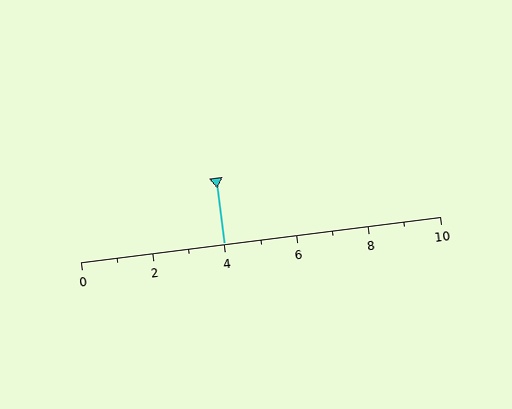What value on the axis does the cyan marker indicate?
The marker indicates approximately 4.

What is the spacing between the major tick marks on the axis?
The major ticks are spaced 2 apart.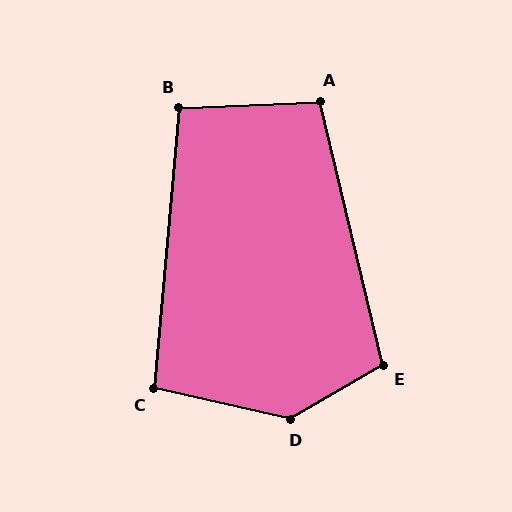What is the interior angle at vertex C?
Approximately 98 degrees (obtuse).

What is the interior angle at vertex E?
Approximately 107 degrees (obtuse).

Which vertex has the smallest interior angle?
B, at approximately 97 degrees.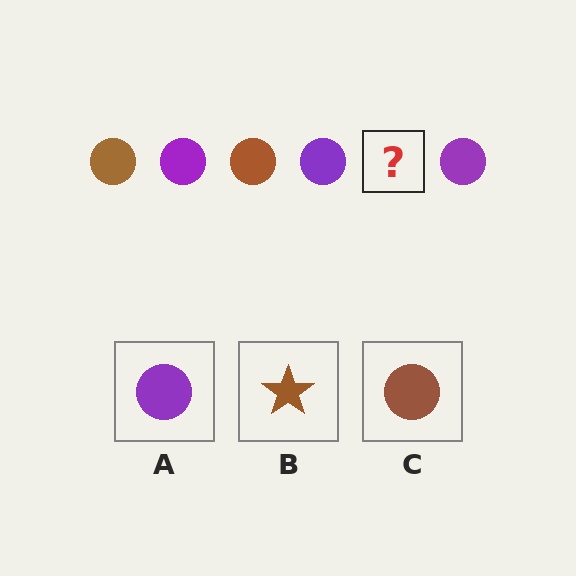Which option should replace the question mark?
Option C.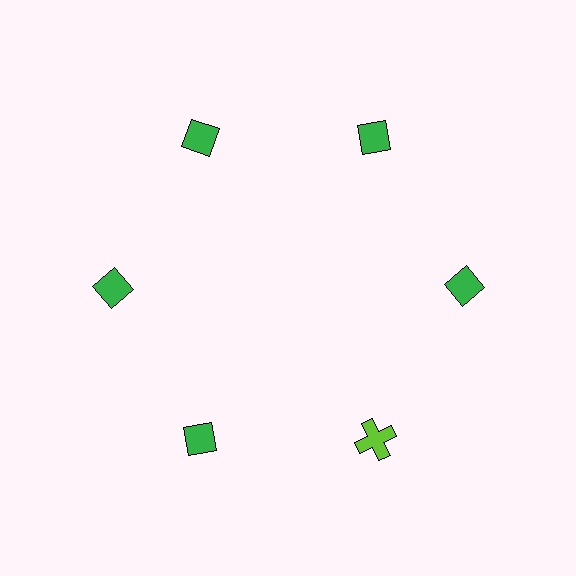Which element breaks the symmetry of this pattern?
The lime cross at roughly the 5 o'clock position breaks the symmetry. All other shapes are green diamonds.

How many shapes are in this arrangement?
There are 6 shapes arranged in a ring pattern.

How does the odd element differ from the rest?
It differs in both color (lime instead of green) and shape (cross instead of diamond).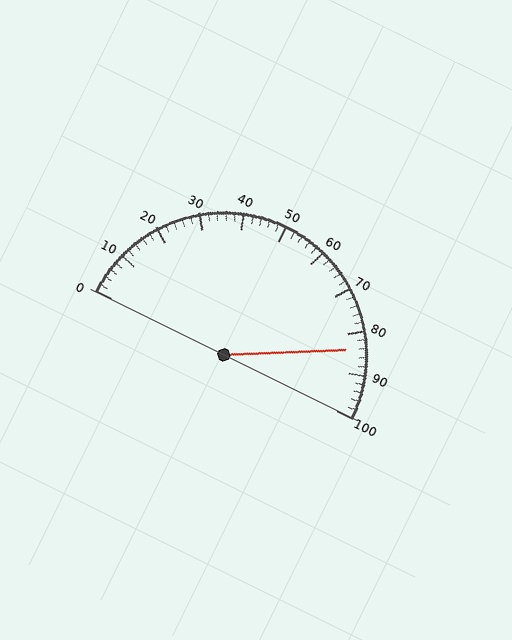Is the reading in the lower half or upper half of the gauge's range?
The reading is in the upper half of the range (0 to 100).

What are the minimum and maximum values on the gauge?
The gauge ranges from 0 to 100.